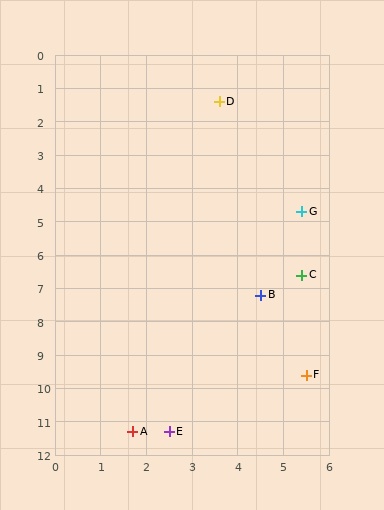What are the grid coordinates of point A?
Point A is at approximately (1.7, 11.3).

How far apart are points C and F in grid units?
Points C and F are about 3.0 grid units apart.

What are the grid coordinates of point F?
Point F is at approximately (5.5, 9.6).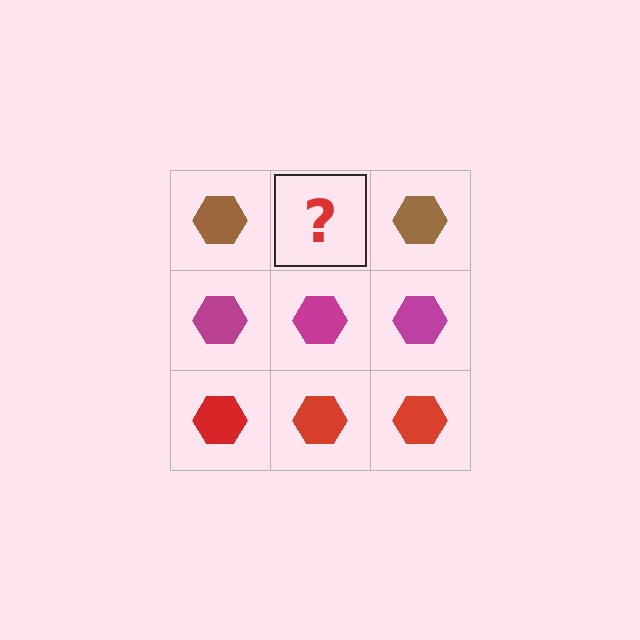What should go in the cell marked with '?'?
The missing cell should contain a brown hexagon.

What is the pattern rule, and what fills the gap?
The rule is that each row has a consistent color. The gap should be filled with a brown hexagon.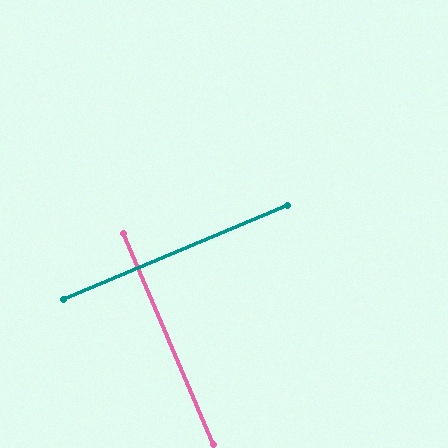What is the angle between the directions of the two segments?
Approximately 90 degrees.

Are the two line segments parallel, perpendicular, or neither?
Perpendicular — they meet at approximately 90°.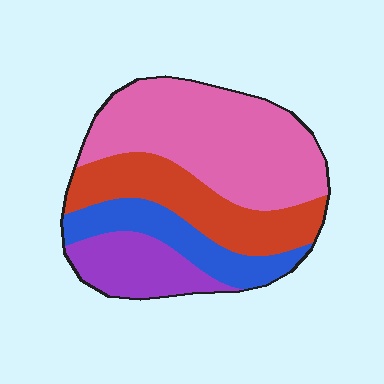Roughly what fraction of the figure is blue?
Blue covers roughly 15% of the figure.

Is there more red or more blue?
Red.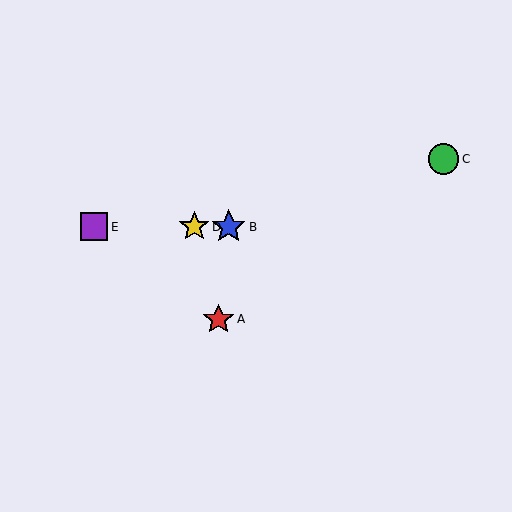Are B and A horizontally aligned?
No, B is at y≈227 and A is at y≈319.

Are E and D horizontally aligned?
Yes, both are at y≈227.